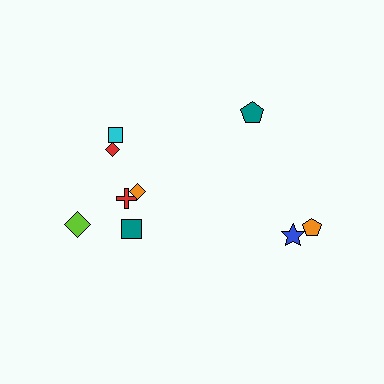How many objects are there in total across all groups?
There are 9 objects.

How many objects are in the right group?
There are 3 objects.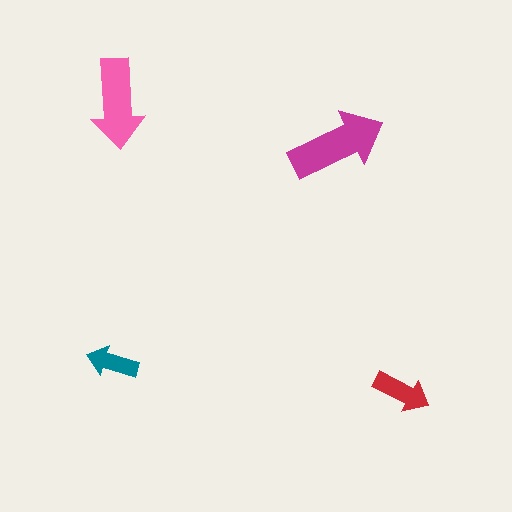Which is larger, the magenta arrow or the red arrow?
The magenta one.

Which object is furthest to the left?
The teal arrow is leftmost.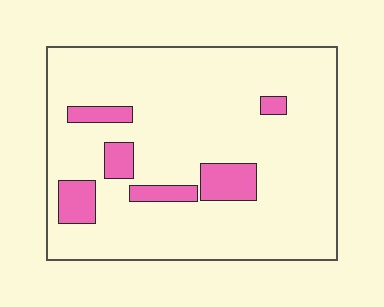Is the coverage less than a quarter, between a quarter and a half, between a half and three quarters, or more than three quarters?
Less than a quarter.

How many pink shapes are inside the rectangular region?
6.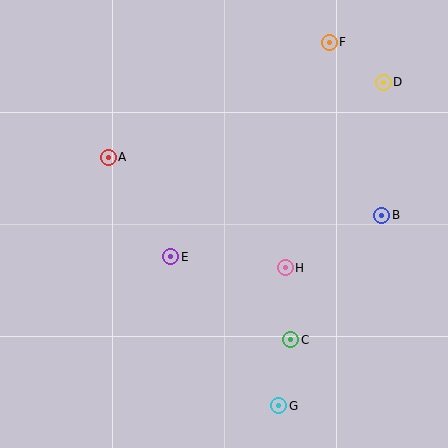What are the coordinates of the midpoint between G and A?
The midpoint between G and A is at (194, 281).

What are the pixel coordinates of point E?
Point E is at (171, 257).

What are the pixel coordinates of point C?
Point C is at (291, 340).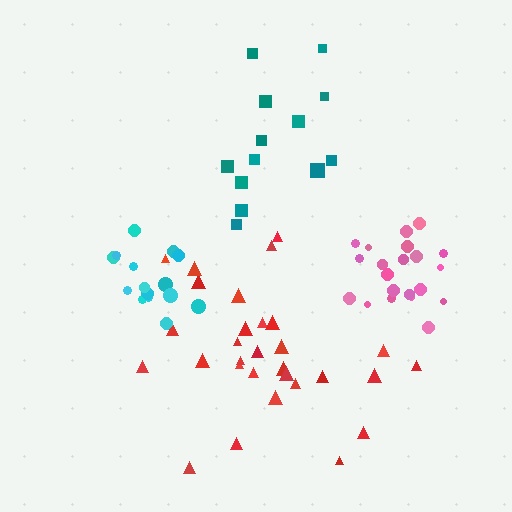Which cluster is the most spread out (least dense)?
Teal.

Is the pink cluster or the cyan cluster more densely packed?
Pink.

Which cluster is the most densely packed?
Pink.